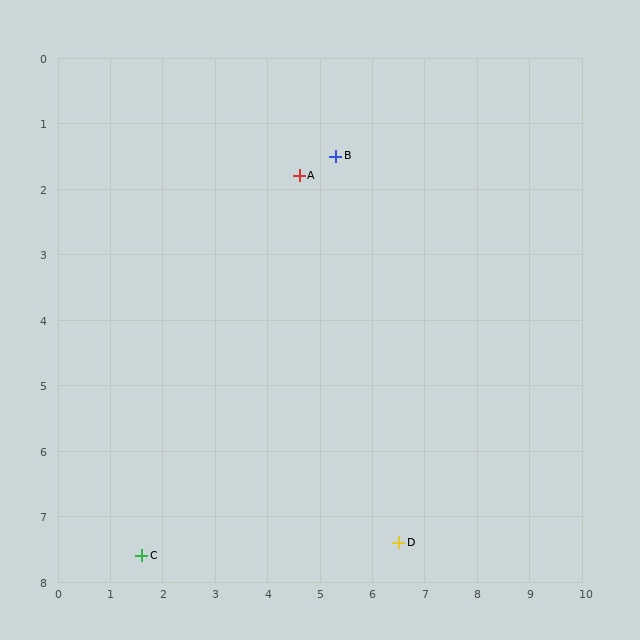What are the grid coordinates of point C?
Point C is at approximately (1.6, 7.6).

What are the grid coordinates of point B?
Point B is at approximately (5.3, 1.5).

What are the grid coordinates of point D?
Point D is at approximately (6.5, 7.4).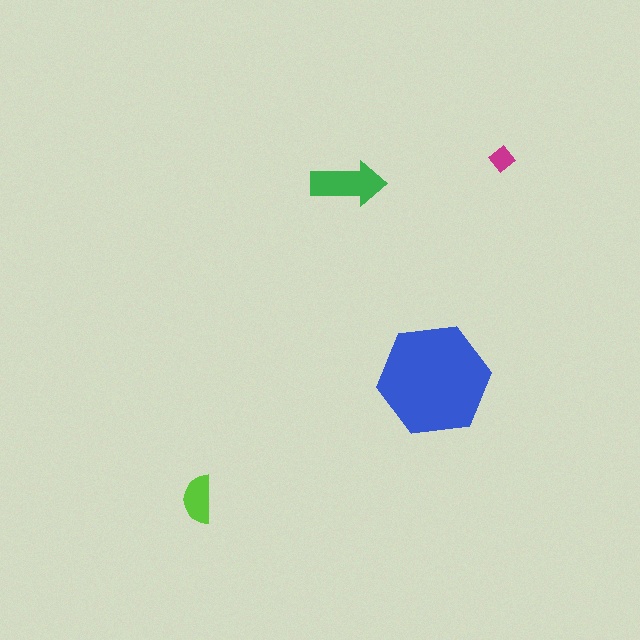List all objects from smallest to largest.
The magenta diamond, the lime semicircle, the green arrow, the blue hexagon.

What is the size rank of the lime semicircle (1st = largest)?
3rd.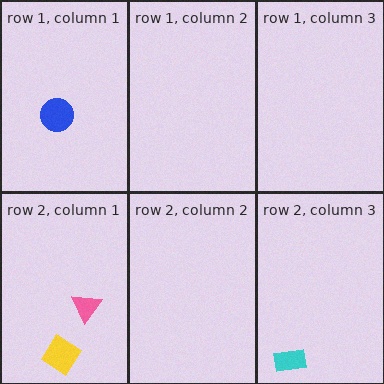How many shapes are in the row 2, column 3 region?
1.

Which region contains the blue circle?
The row 1, column 1 region.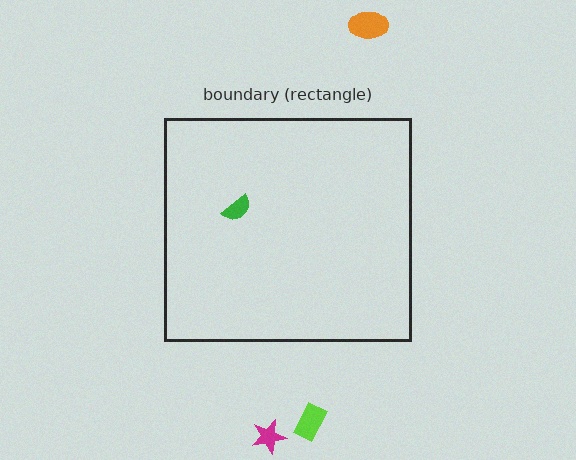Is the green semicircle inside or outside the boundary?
Inside.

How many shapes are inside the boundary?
1 inside, 3 outside.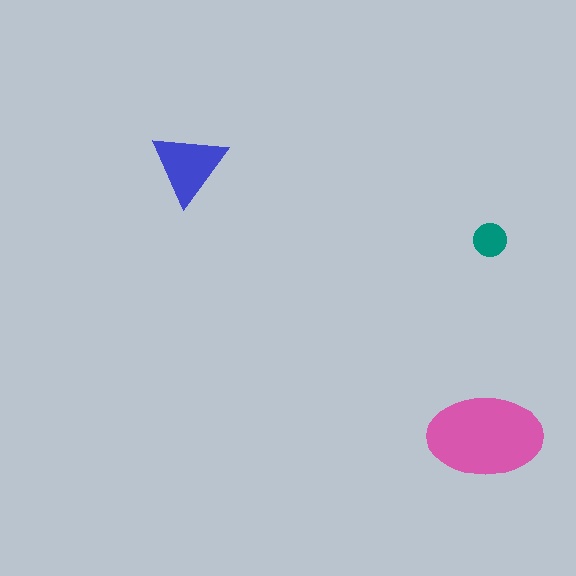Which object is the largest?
The pink ellipse.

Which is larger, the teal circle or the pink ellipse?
The pink ellipse.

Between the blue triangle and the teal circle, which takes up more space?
The blue triangle.